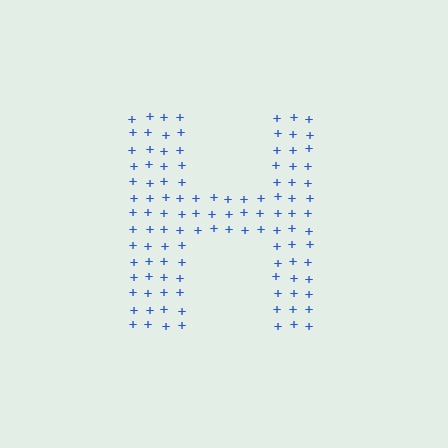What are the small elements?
The small elements are plus signs.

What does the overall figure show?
The overall figure shows the letter H.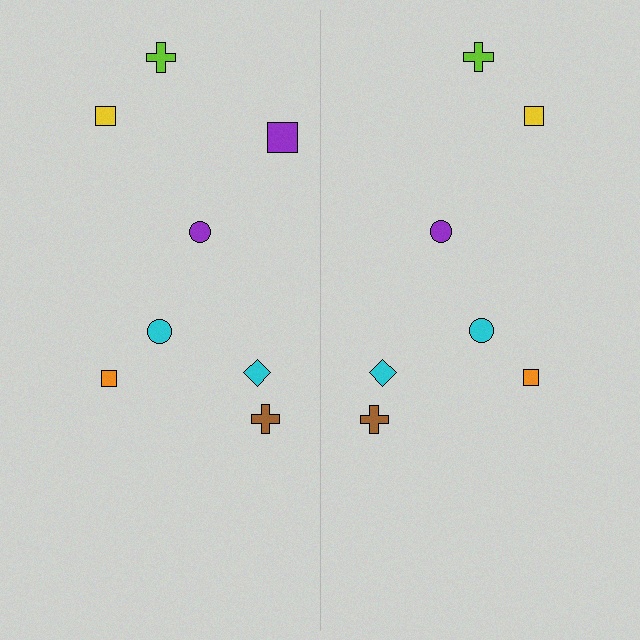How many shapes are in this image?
There are 15 shapes in this image.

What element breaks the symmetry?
A purple square is missing from the right side.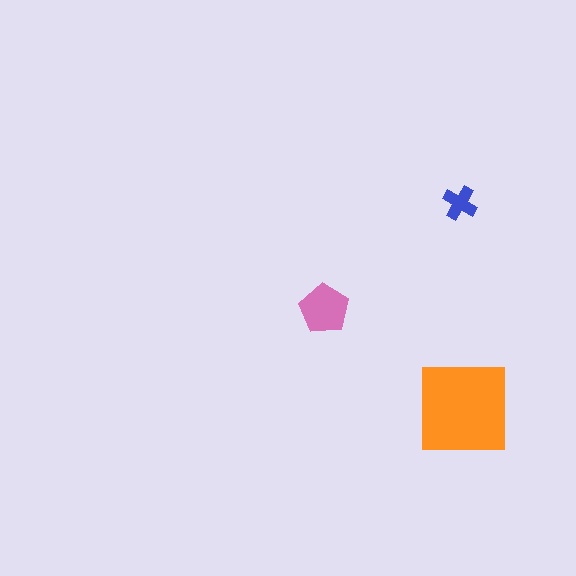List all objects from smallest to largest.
The blue cross, the pink pentagon, the orange square.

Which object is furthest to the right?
The orange square is rightmost.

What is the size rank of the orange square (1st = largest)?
1st.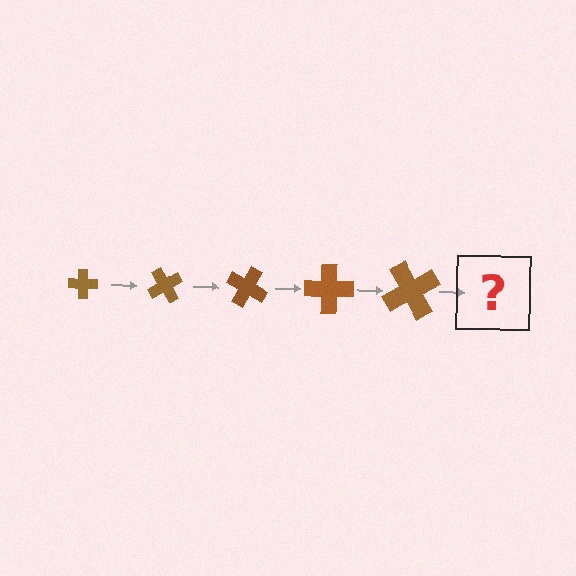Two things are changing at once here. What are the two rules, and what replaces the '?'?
The two rules are that the cross grows larger each step and it rotates 60 degrees each step. The '?' should be a cross, larger than the previous one and rotated 300 degrees from the start.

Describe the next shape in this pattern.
It should be a cross, larger than the previous one and rotated 300 degrees from the start.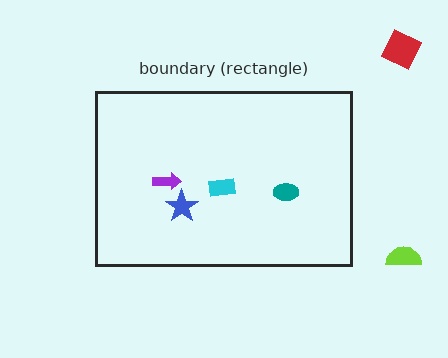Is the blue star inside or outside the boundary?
Inside.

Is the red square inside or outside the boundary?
Outside.